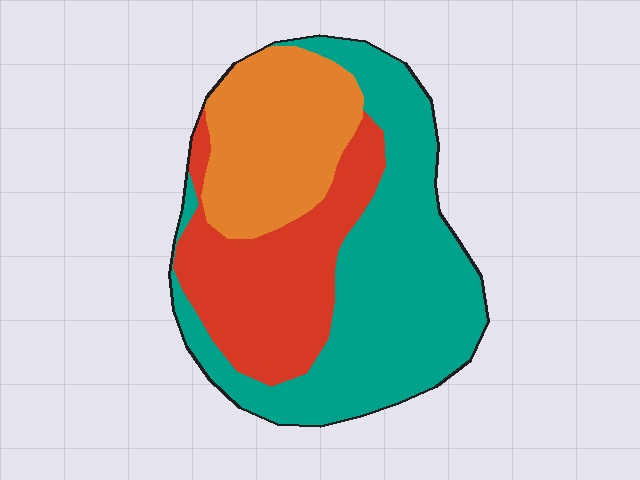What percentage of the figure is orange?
Orange takes up about one quarter (1/4) of the figure.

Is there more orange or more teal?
Teal.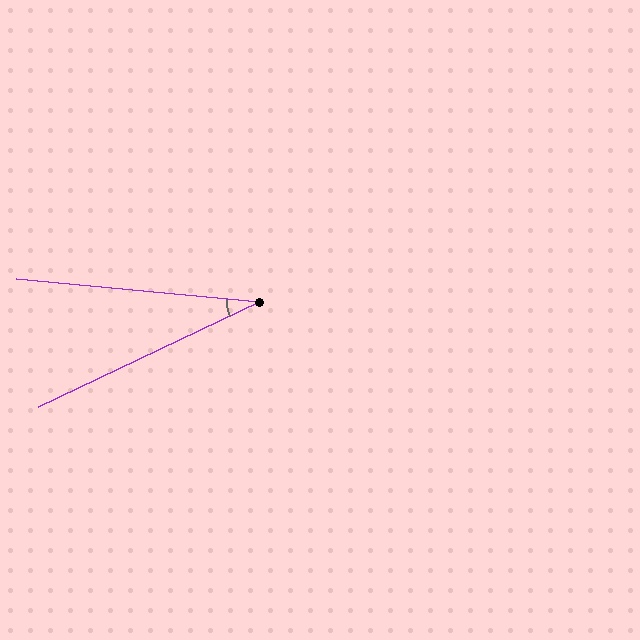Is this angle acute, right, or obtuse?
It is acute.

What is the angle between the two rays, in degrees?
Approximately 31 degrees.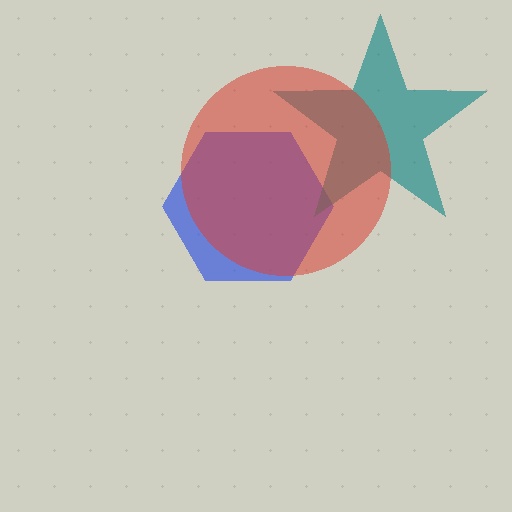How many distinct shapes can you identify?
There are 3 distinct shapes: a blue hexagon, a teal star, a red circle.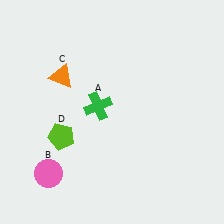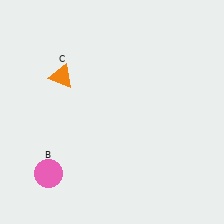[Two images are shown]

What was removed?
The lime pentagon (D), the green cross (A) were removed in Image 2.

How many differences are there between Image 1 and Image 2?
There are 2 differences between the two images.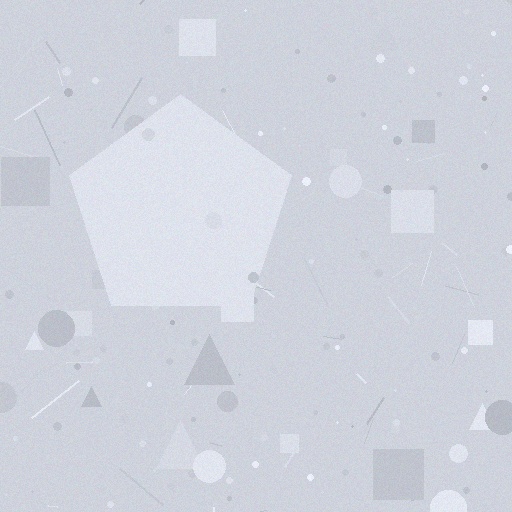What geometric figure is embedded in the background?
A pentagon is embedded in the background.